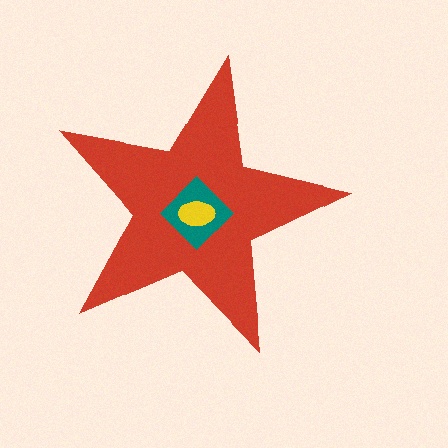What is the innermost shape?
The yellow ellipse.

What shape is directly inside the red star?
The teal diamond.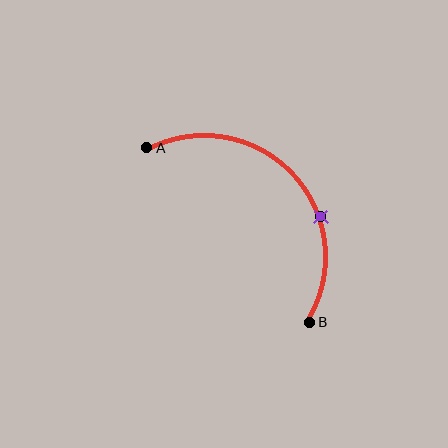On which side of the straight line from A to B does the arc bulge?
The arc bulges above and to the right of the straight line connecting A and B.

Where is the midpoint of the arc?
The arc midpoint is the point on the curve farthest from the straight line joining A and B. It sits above and to the right of that line.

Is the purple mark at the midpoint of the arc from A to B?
No. The purple mark lies on the arc but is closer to endpoint B. The arc midpoint would be at the point on the curve equidistant along the arc from both A and B.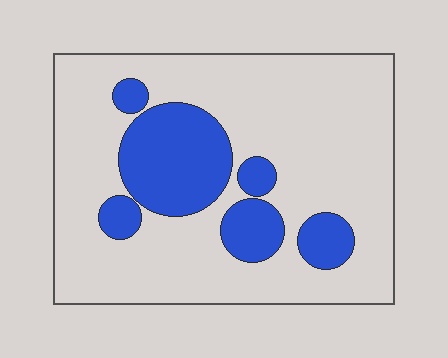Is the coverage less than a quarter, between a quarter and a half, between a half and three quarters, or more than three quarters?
Less than a quarter.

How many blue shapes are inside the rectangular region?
6.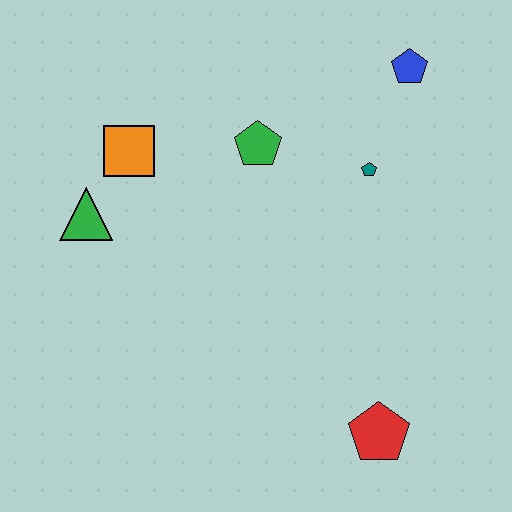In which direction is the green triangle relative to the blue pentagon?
The green triangle is to the left of the blue pentagon.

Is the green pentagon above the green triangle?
Yes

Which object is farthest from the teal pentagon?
The green triangle is farthest from the teal pentagon.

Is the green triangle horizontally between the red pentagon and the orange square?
No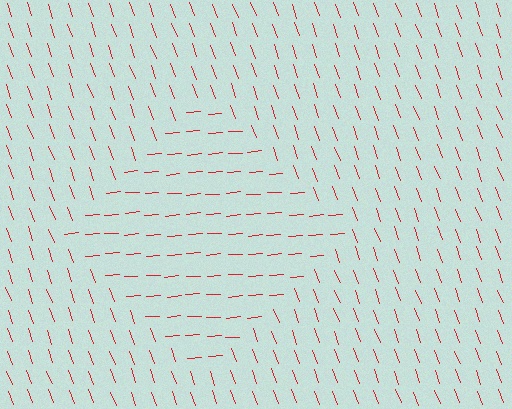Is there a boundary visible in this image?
Yes, there is a texture boundary formed by a change in line orientation.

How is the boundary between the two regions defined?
The boundary is defined purely by a change in line orientation (approximately 75 degrees difference). All lines are the same color and thickness.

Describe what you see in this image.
The image is filled with small red line segments. A diamond region in the image has lines oriented differently from the surrounding lines, creating a visible texture boundary.